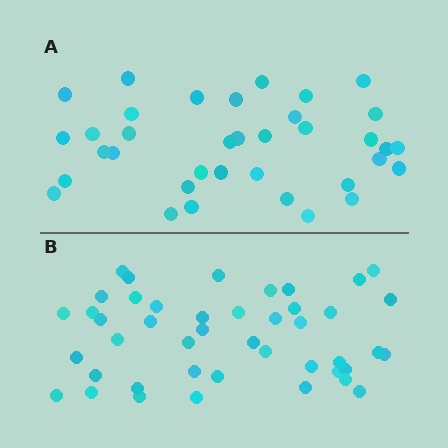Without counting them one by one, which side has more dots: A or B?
Region B (the bottom region) has more dots.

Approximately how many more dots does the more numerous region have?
Region B has roughly 8 or so more dots than region A.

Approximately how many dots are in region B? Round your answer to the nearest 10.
About 40 dots. (The exact count is 44, which rounds to 40.)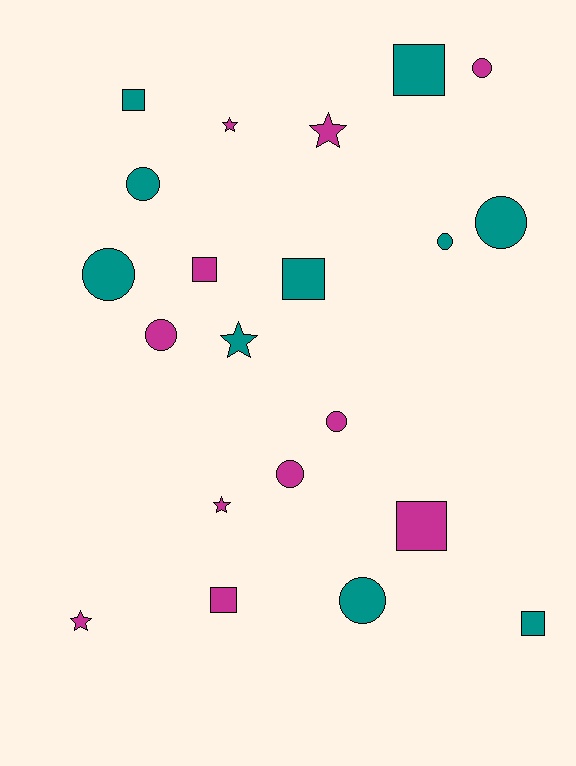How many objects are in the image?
There are 21 objects.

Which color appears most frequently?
Magenta, with 11 objects.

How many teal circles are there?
There are 5 teal circles.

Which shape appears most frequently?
Circle, with 9 objects.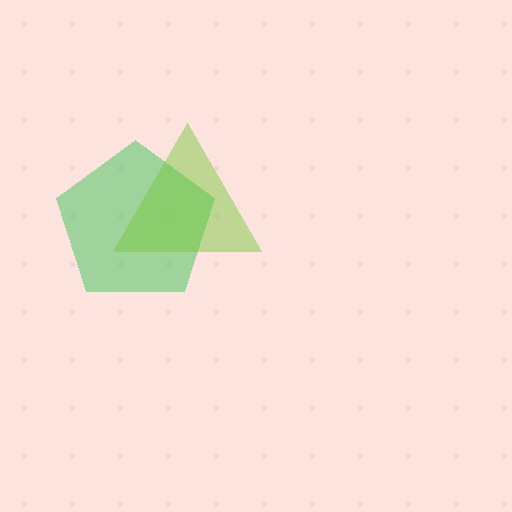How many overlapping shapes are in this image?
There are 2 overlapping shapes in the image.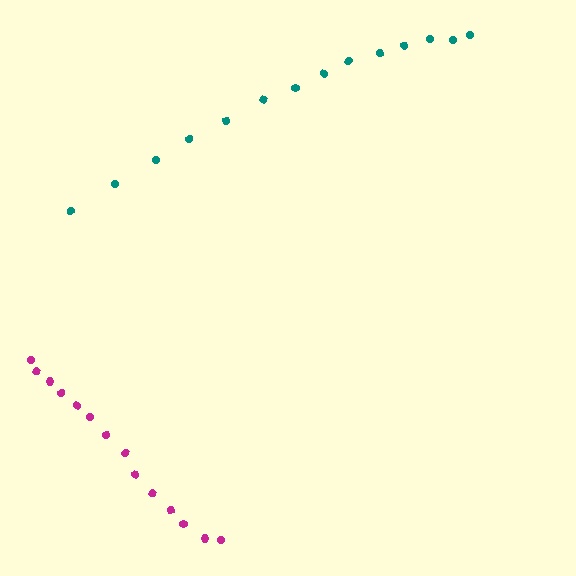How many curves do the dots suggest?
There are 2 distinct paths.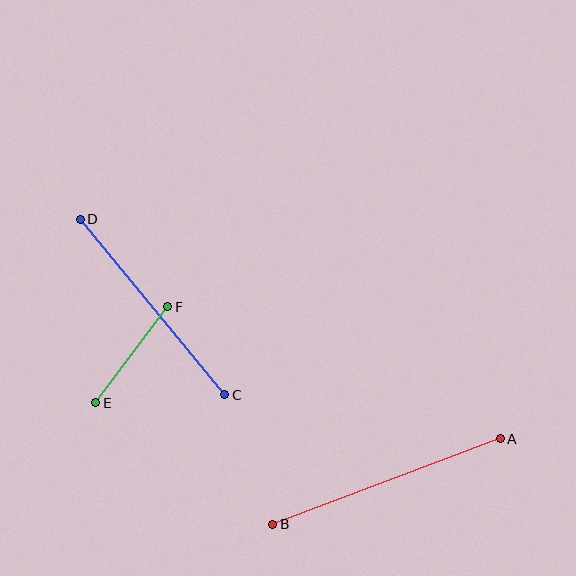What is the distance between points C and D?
The distance is approximately 227 pixels.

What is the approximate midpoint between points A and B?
The midpoint is at approximately (386, 482) pixels.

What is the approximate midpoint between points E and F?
The midpoint is at approximately (132, 355) pixels.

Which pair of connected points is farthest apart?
Points A and B are farthest apart.